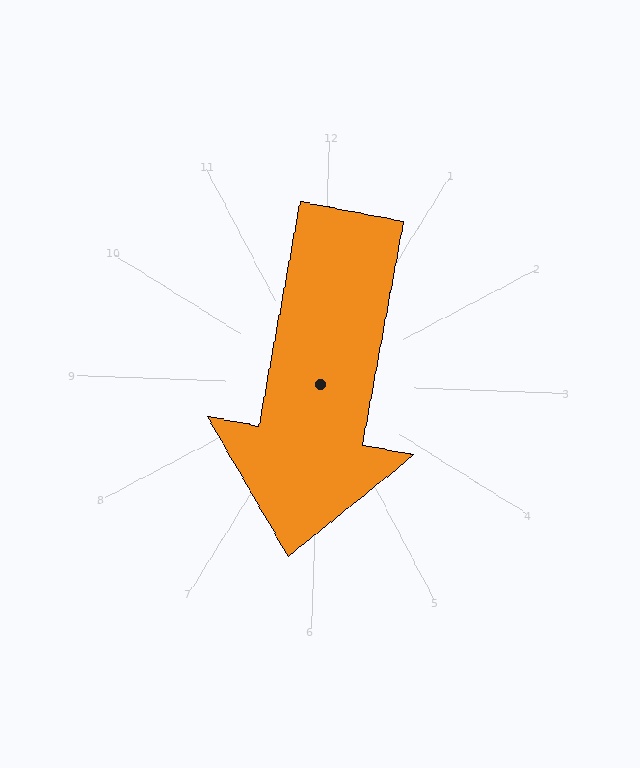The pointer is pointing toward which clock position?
Roughly 6 o'clock.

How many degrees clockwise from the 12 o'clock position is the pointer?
Approximately 188 degrees.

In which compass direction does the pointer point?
South.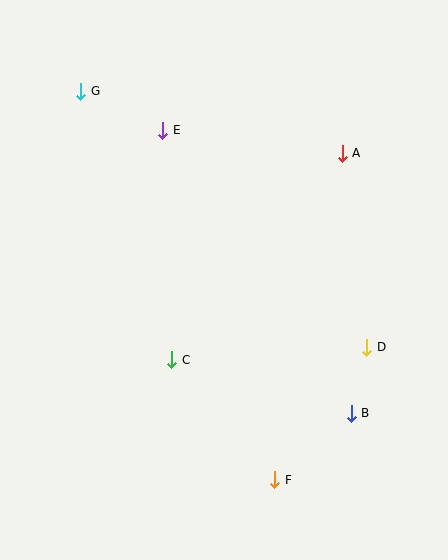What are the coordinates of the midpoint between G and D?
The midpoint between G and D is at (224, 219).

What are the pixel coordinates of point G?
Point G is at (81, 91).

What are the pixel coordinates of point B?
Point B is at (351, 413).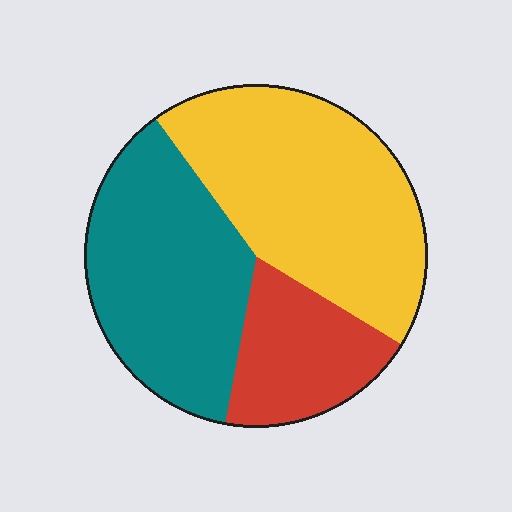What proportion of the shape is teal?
Teal takes up between a third and a half of the shape.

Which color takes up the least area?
Red, at roughly 20%.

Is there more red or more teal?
Teal.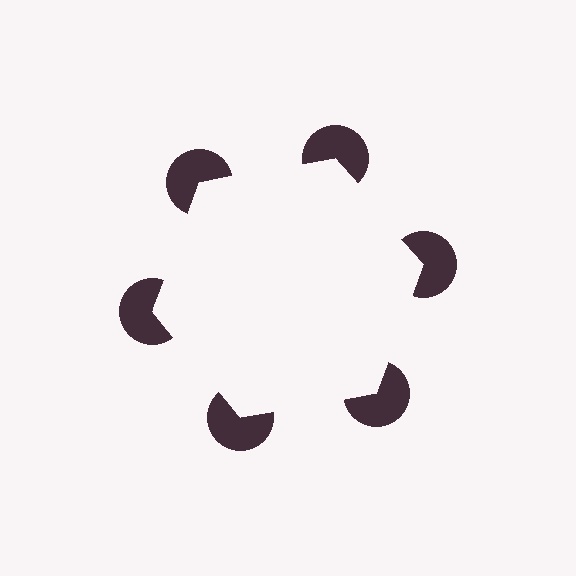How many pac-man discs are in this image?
There are 6 — one at each vertex of the illusory hexagon.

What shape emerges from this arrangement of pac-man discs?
An illusory hexagon — its edges are inferred from the aligned wedge cuts in the pac-man discs, not physically drawn.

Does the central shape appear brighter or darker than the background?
It typically appears slightly brighter than the background, even though no actual brightness change is drawn.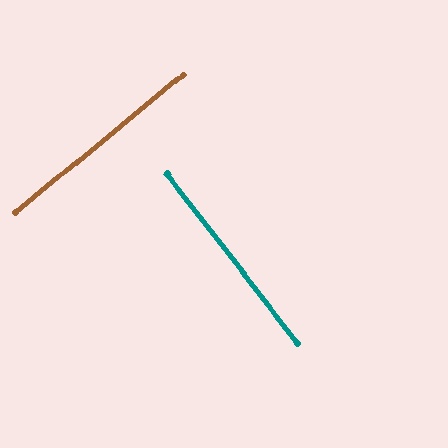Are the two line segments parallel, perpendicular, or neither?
Perpendicular — they meet at approximately 88°.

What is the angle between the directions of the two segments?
Approximately 88 degrees.